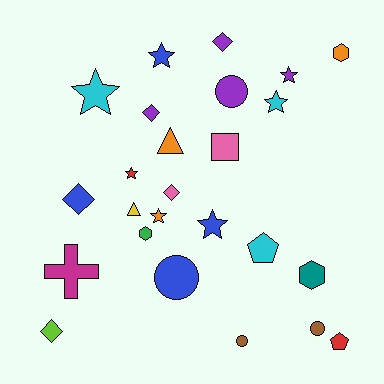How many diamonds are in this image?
There are 5 diamonds.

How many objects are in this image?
There are 25 objects.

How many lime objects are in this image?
There is 1 lime object.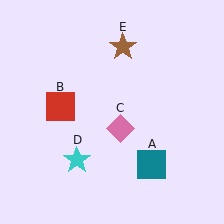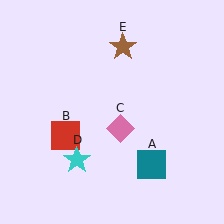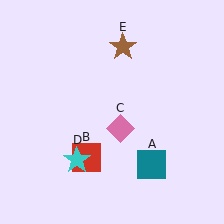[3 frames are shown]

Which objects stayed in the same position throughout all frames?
Teal square (object A) and pink diamond (object C) and cyan star (object D) and brown star (object E) remained stationary.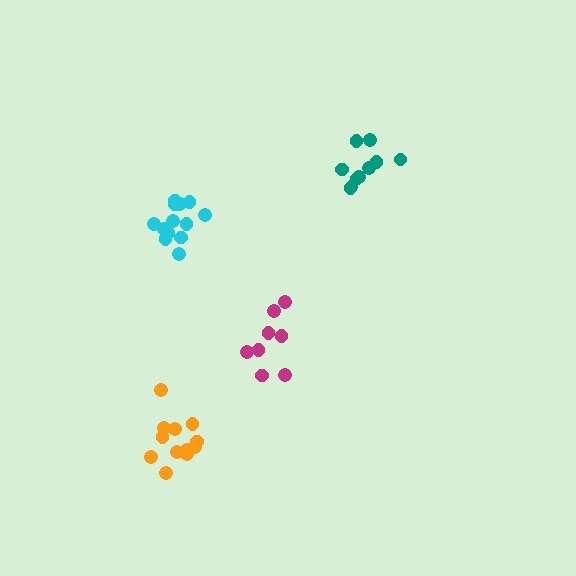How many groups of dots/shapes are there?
There are 4 groups.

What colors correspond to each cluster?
The clusters are colored: teal, orange, cyan, magenta.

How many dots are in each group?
Group 1: 10 dots, Group 2: 12 dots, Group 3: 13 dots, Group 4: 8 dots (43 total).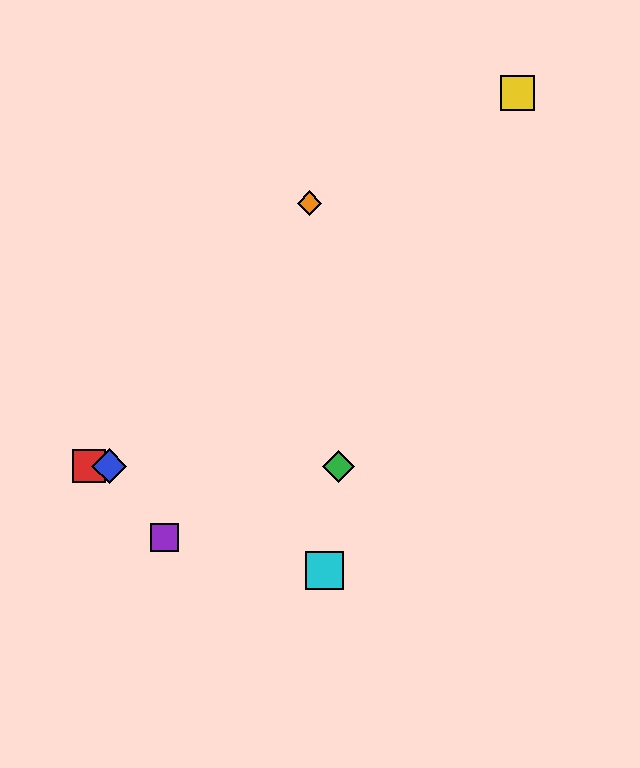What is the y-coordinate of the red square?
The red square is at y≈466.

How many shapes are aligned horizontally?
3 shapes (the red square, the blue diamond, the green diamond) are aligned horizontally.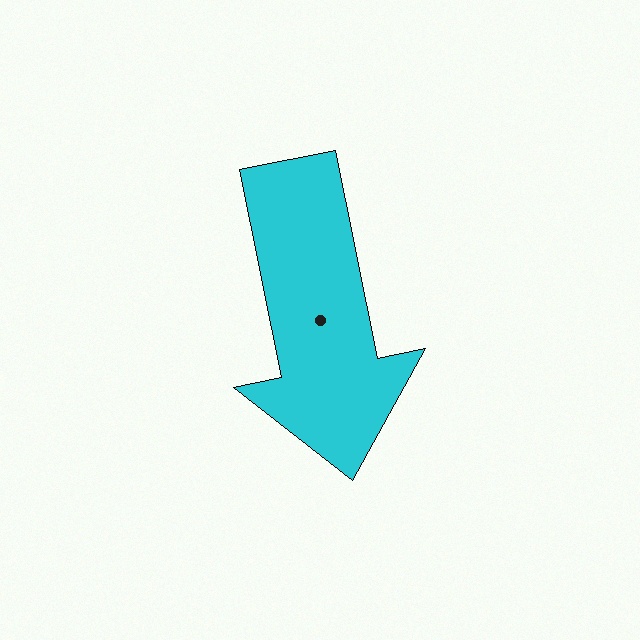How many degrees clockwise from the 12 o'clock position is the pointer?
Approximately 168 degrees.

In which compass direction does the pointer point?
South.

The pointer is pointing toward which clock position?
Roughly 6 o'clock.